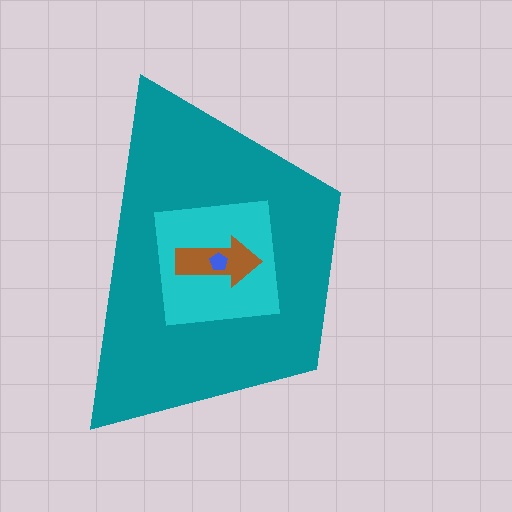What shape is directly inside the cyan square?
The brown arrow.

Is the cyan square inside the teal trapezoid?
Yes.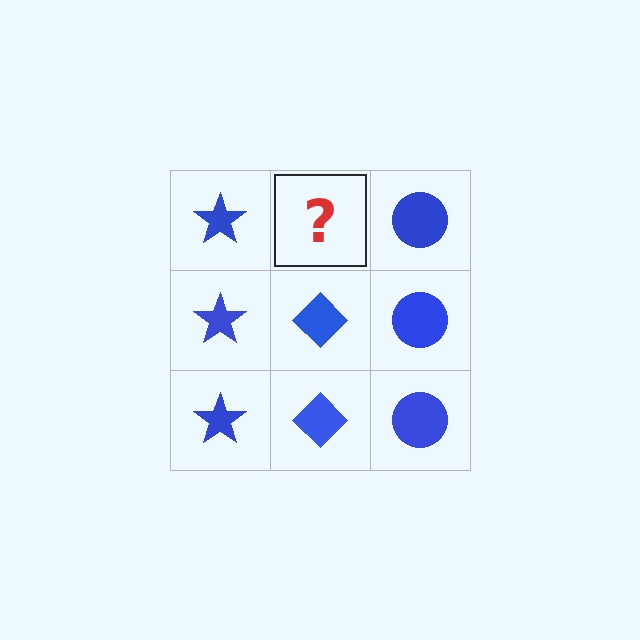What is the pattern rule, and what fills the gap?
The rule is that each column has a consistent shape. The gap should be filled with a blue diamond.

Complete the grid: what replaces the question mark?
The question mark should be replaced with a blue diamond.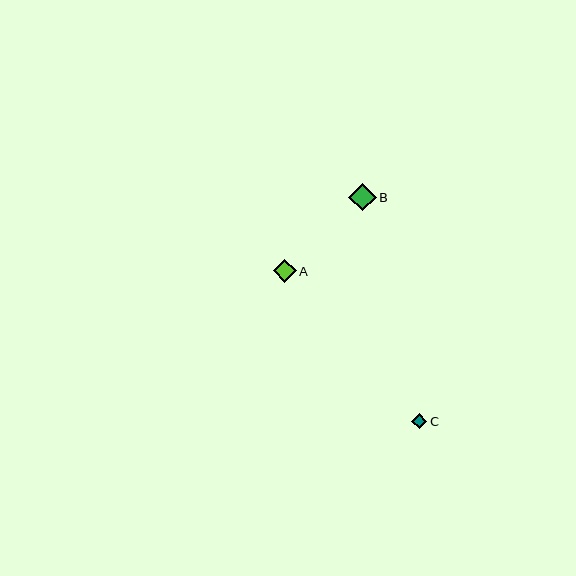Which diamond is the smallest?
Diamond C is the smallest with a size of approximately 15 pixels.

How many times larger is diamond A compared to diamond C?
Diamond A is approximately 1.5 times the size of diamond C.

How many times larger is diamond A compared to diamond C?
Diamond A is approximately 1.5 times the size of diamond C.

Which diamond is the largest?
Diamond B is the largest with a size of approximately 28 pixels.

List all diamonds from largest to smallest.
From largest to smallest: B, A, C.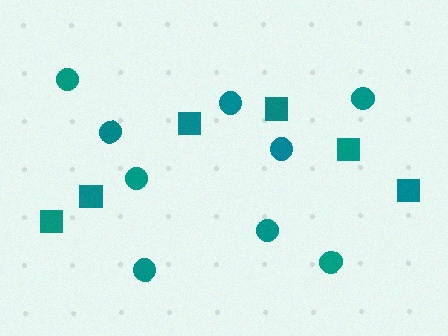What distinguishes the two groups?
There are 2 groups: one group of circles (9) and one group of squares (6).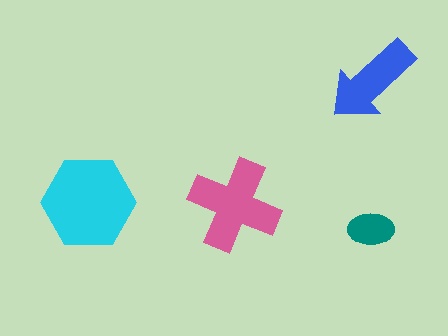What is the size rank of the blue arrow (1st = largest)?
3rd.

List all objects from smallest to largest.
The teal ellipse, the blue arrow, the pink cross, the cyan hexagon.